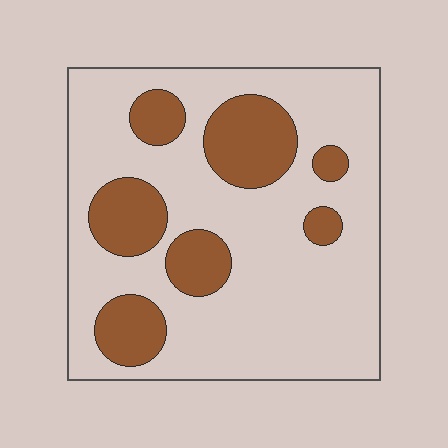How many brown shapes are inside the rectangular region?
7.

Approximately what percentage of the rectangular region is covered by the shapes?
Approximately 25%.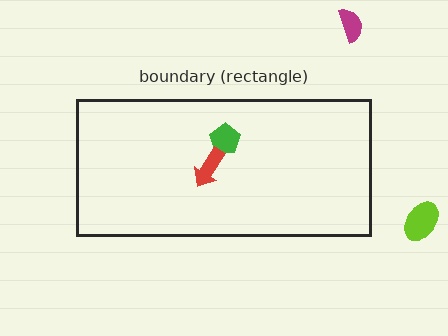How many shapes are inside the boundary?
2 inside, 2 outside.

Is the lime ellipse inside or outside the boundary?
Outside.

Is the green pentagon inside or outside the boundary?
Inside.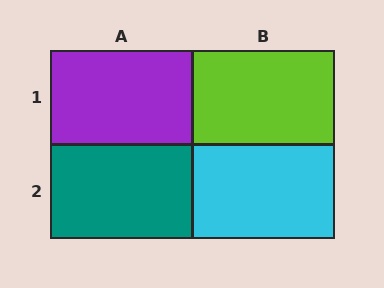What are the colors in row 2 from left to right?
Teal, cyan.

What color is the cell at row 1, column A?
Purple.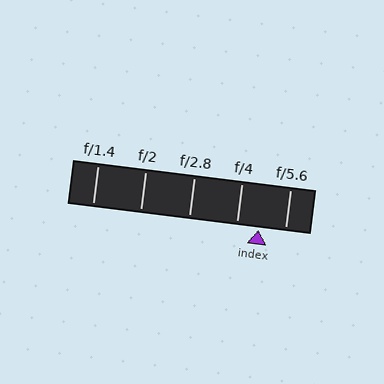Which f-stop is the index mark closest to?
The index mark is closest to f/4.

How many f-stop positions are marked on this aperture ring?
There are 5 f-stop positions marked.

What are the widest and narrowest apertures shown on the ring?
The widest aperture shown is f/1.4 and the narrowest is f/5.6.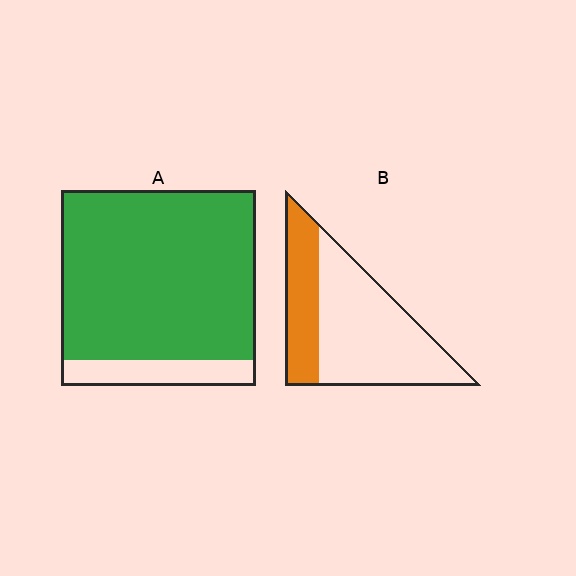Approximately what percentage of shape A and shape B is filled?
A is approximately 85% and B is approximately 30%.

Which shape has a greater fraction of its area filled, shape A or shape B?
Shape A.